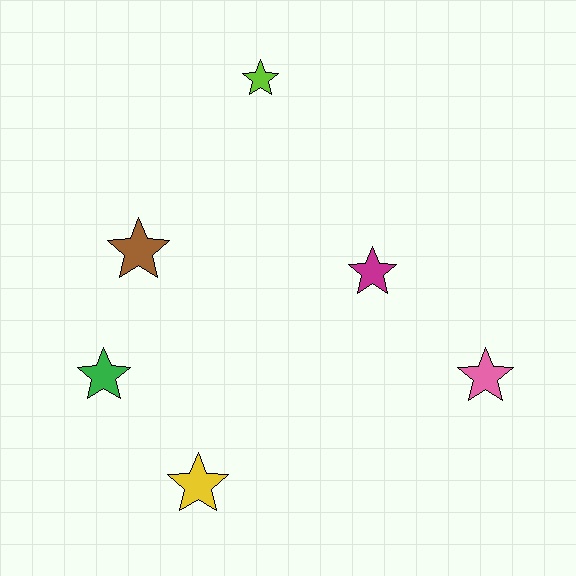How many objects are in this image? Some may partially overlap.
There are 6 objects.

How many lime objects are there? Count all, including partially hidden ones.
There is 1 lime object.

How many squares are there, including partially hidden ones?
There are no squares.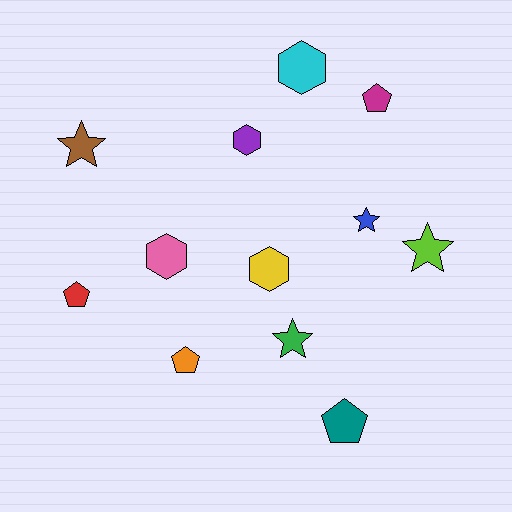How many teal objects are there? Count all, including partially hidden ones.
There is 1 teal object.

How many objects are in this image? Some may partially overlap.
There are 12 objects.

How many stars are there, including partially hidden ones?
There are 4 stars.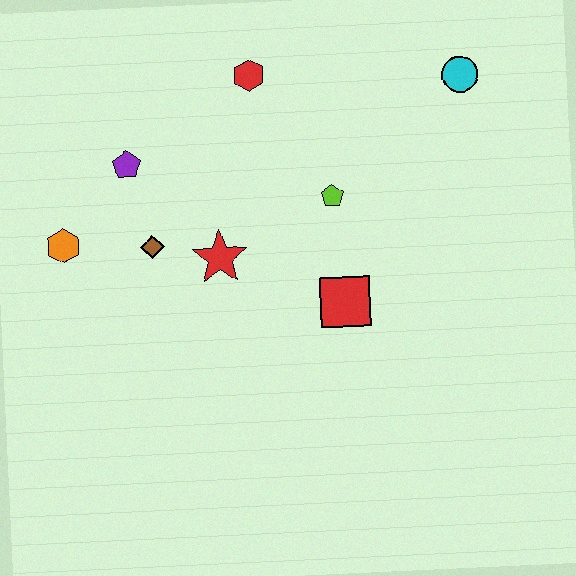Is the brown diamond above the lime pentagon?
No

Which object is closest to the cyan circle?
The lime pentagon is closest to the cyan circle.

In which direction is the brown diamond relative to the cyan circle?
The brown diamond is to the left of the cyan circle.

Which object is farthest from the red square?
The orange hexagon is farthest from the red square.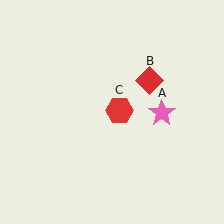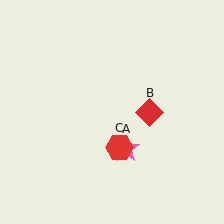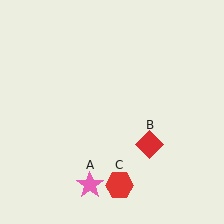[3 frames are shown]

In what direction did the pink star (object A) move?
The pink star (object A) moved down and to the left.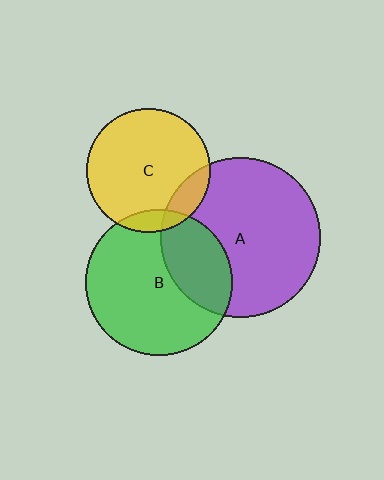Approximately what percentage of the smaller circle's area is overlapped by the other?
Approximately 10%.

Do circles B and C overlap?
Yes.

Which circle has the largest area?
Circle A (purple).